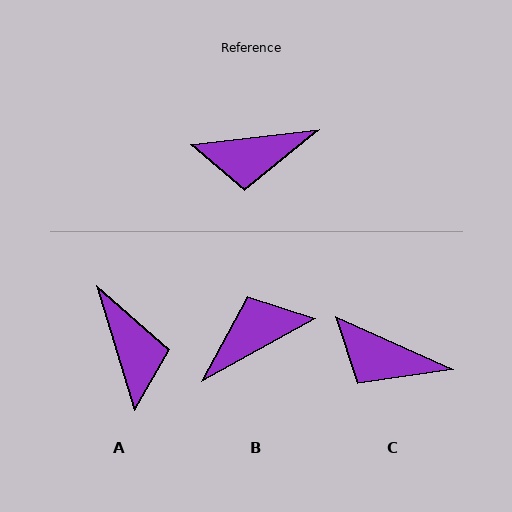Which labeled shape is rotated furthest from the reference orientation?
B, about 158 degrees away.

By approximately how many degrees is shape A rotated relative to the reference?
Approximately 101 degrees counter-clockwise.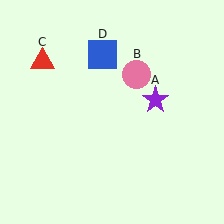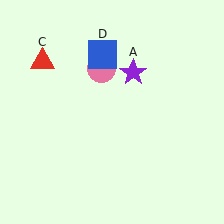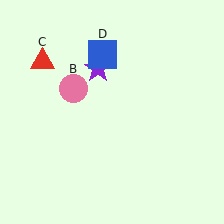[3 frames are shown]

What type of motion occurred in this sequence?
The purple star (object A), pink circle (object B) rotated counterclockwise around the center of the scene.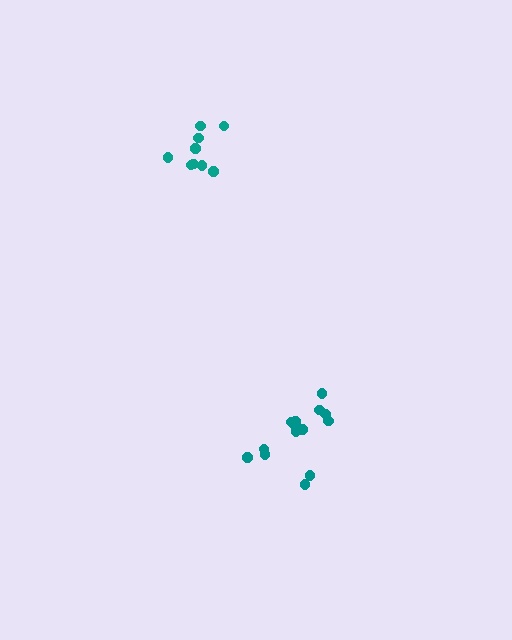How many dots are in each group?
Group 1: 14 dots, Group 2: 9 dots (23 total).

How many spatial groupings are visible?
There are 2 spatial groupings.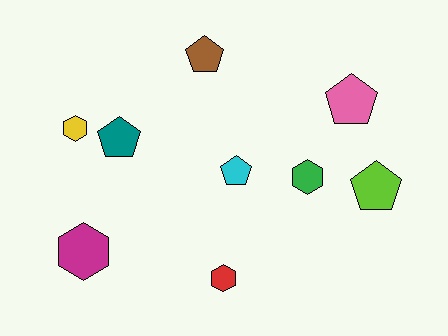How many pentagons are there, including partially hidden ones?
There are 5 pentagons.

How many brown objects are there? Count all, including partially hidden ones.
There is 1 brown object.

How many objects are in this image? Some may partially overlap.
There are 9 objects.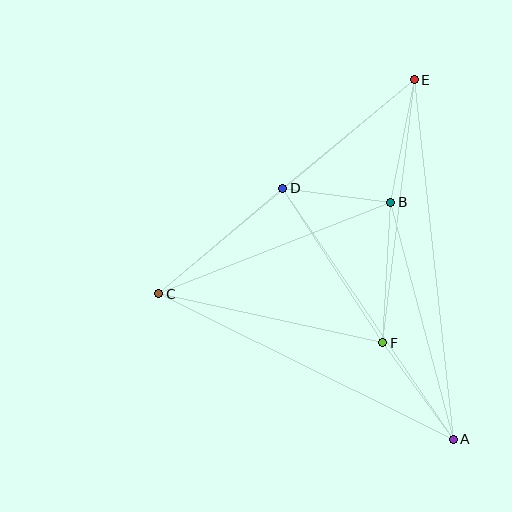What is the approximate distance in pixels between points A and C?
The distance between A and C is approximately 329 pixels.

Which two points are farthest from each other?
Points A and E are farthest from each other.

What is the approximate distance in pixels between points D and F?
The distance between D and F is approximately 184 pixels.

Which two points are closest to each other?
Points B and D are closest to each other.